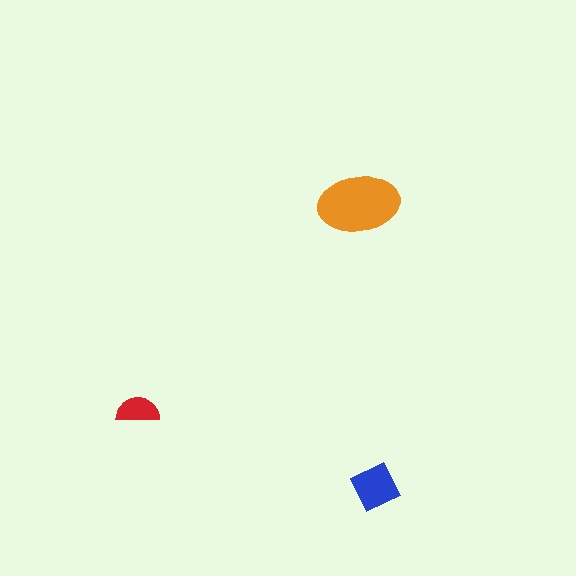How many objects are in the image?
There are 3 objects in the image.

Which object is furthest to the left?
The red semicircle is leftmost.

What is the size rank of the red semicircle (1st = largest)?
3rd.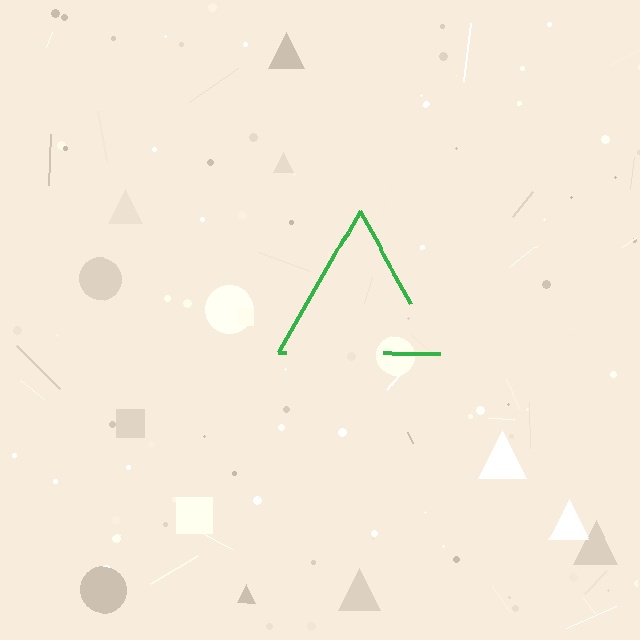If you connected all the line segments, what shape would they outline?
They would outline a triangle.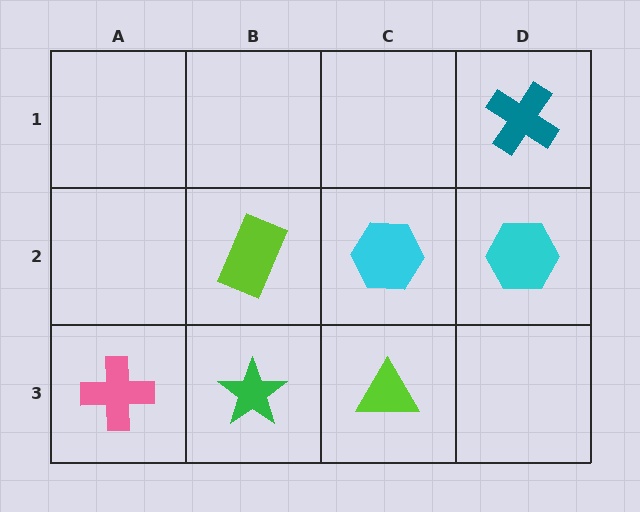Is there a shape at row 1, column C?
No, that cell is empty.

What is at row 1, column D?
A teal cross.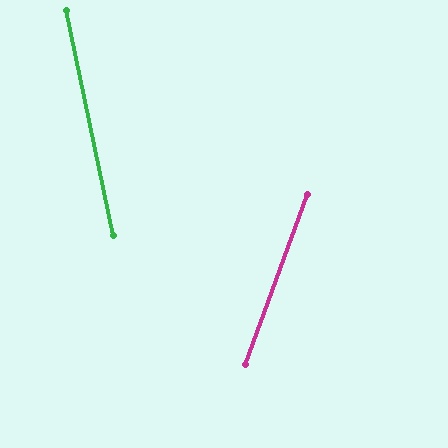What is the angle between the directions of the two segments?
Approximately 32 degrees.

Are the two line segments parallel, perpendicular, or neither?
Neither parallel nor perpendicular — they differ by about 32°.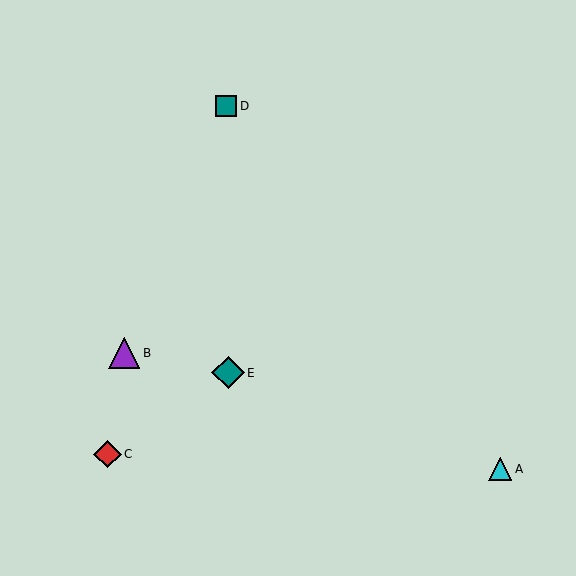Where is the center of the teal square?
The center of the teal square is at (226, 106).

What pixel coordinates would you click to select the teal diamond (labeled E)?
Click at (228, 373) to select the teal diamond E.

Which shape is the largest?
The teal diamond (labeled E) is the largest.